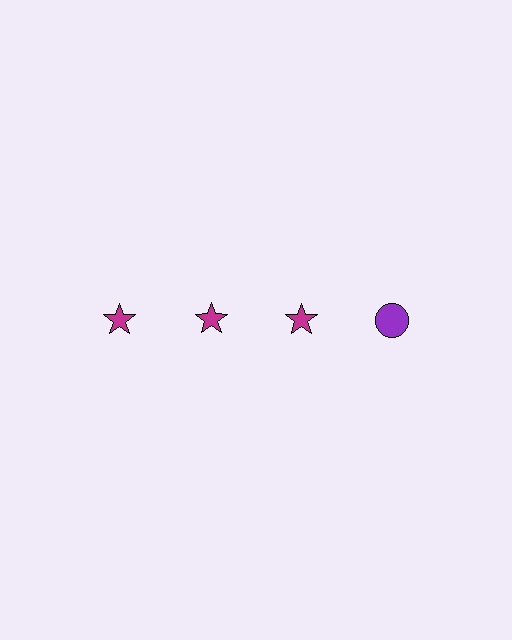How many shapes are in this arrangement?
There are 4 shapes arranged in a grid pattern.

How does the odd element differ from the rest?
It differs in both color (purple instead of magenta) and shape (circle instead of star).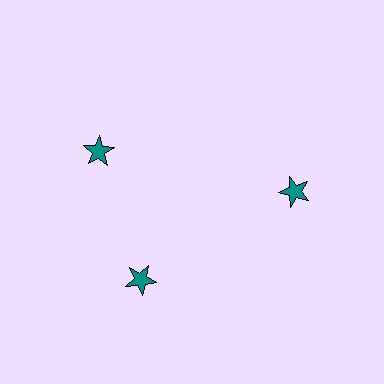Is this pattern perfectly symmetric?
No. The 3 teal stars are arranged in a ring, but one element near the 11 o'clock position is rotated out of alignment along the ring, breaking the 3-fold rotational symmetry.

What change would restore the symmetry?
The symmetry would be restored by rotating it back into even spacing with its neighbors so that all 3 stars sit at equal angles and equal distance from the center.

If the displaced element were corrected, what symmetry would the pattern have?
It would have 3-fold rotational symmetry — the pattern would map onto itself every 120 degrees.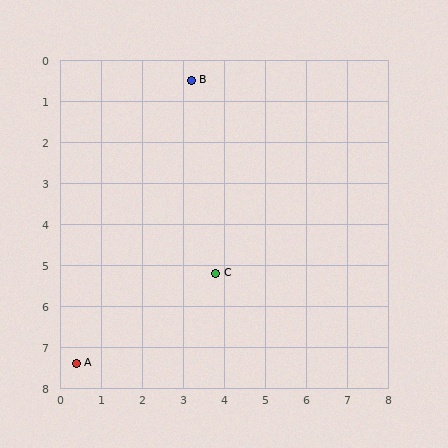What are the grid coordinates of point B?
Point B is at approximately (3.2, 0.5).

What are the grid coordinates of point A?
Point A is at approximately (0.4, 7.4).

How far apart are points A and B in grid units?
Points A and B are about 7.4 grid units apart.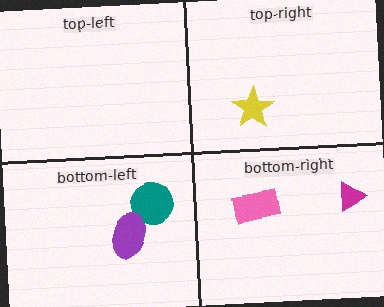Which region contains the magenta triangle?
The bottom-right region.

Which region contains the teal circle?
The bottom-left region.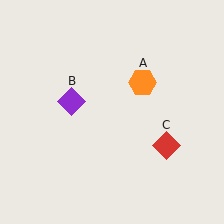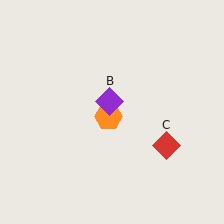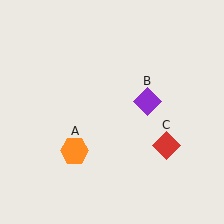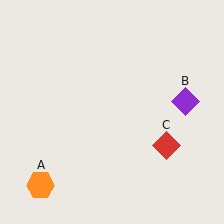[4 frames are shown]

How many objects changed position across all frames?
2 objects changed position: orange hexagon (object A), purple diamond (object B).